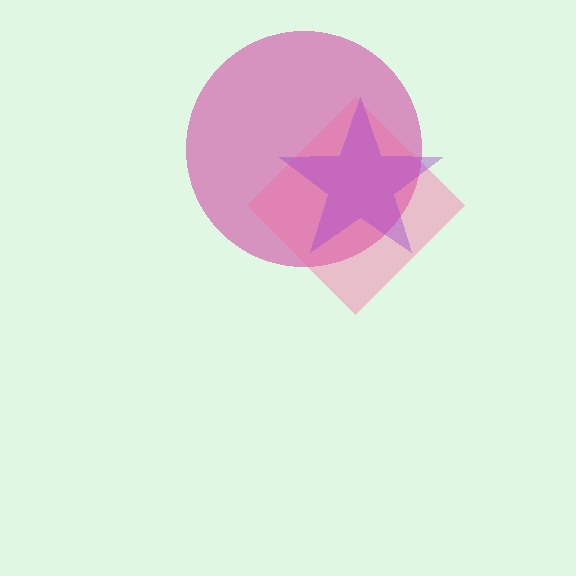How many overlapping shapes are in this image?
There are 3 overlapping shapes in the image.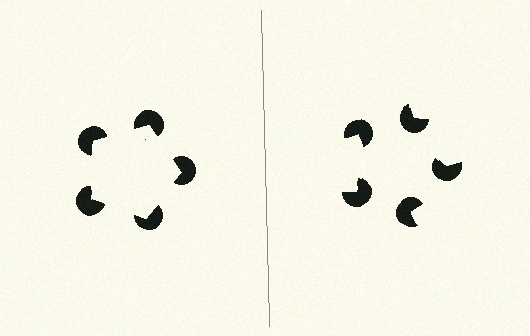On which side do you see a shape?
An illusory pentagon appears on the left side. On the right side the wedge cuts are rotated, so no coherent shape forms.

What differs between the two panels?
The pac-man discs are positioned identically on both sides; only the wedge orientations differ. On the left they align to a pentagon; on the right they are misaligned.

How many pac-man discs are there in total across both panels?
10 — 5 on each side.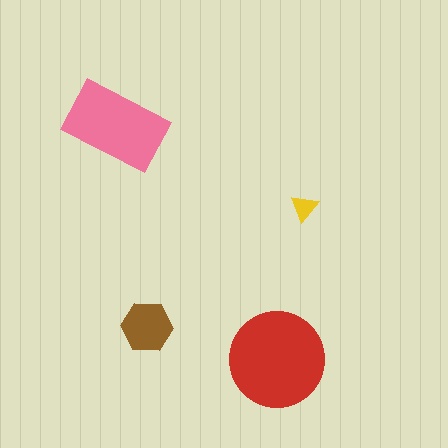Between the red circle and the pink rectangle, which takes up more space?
The red circle.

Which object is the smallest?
The yellow triangle.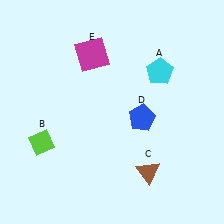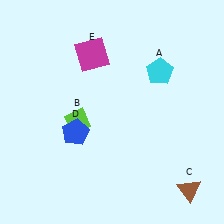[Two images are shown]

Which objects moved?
The objects that moved are: the lime diamond (B), the brown triangle (C), the blue pentagon (D).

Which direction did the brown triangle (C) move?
The brown triangle (C) moved right.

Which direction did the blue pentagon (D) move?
The blue pentagon (D) moved left.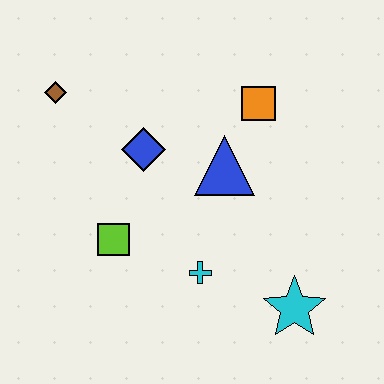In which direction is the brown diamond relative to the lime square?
The brown diamond is above the lime square.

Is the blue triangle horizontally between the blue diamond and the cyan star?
Yes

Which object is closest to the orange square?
The blue triangle is closest to the orange square.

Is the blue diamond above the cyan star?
Yes